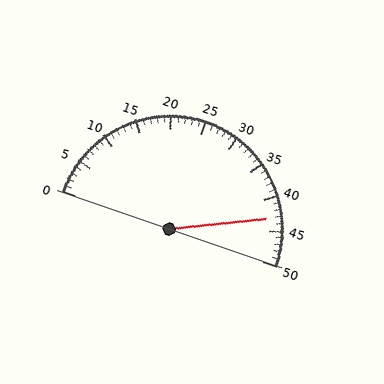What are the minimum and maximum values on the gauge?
The gauge ranges from 0 to 50.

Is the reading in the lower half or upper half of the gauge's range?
The reading is in the upper half of the range (0 to 50).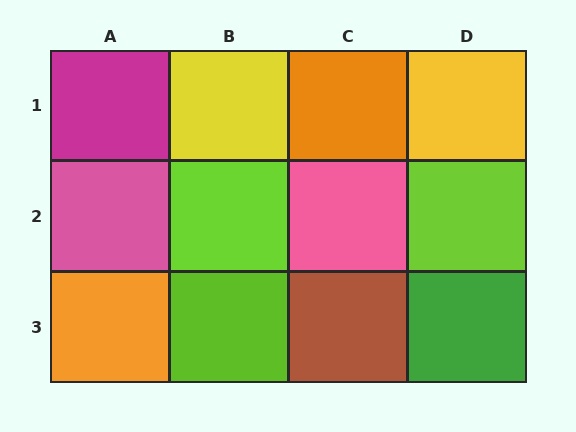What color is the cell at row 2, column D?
Lime.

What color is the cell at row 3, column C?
Brown.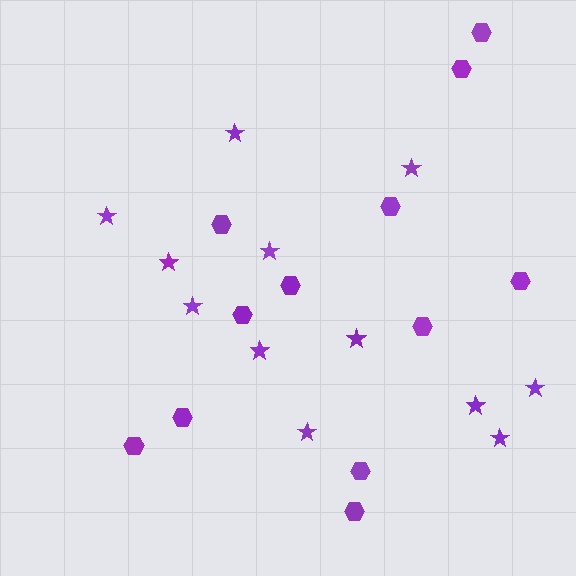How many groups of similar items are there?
There are 2 groups: one group of stars (12) and one group of hexagons (12).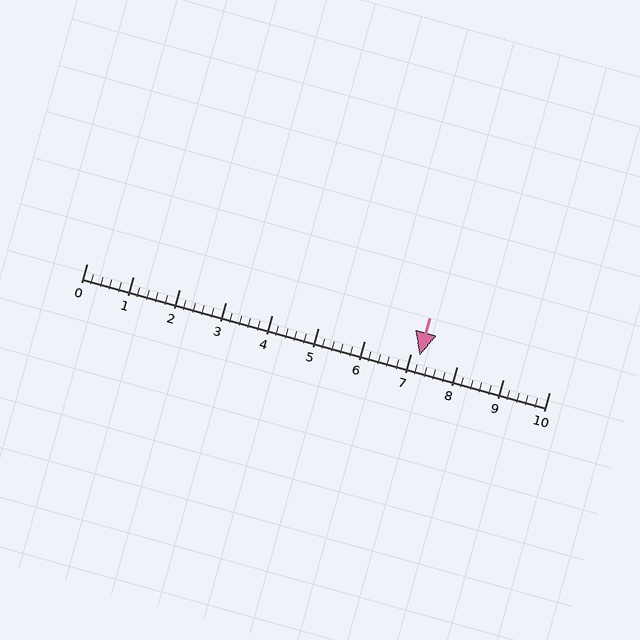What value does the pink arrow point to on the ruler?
The pink arrow points to approximately 7.2.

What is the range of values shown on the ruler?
The ruler shows values from 0 to 10.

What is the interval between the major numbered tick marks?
The major tick marks are spaced 1 units apart.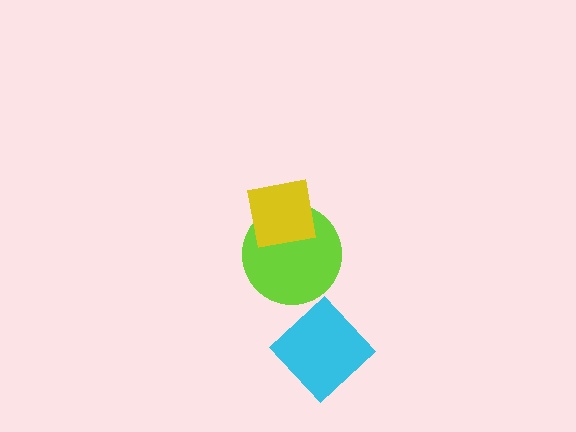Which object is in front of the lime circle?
The yellow square is in front of the lime circle.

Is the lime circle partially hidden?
Yes, it is partially covered by another shape.